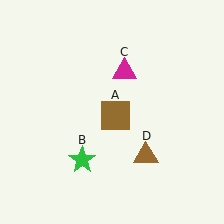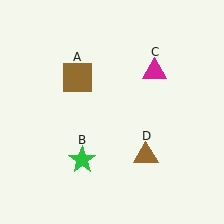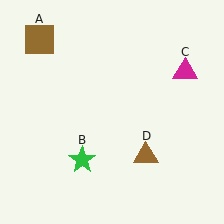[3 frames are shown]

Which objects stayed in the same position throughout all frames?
Green star (object B) and brown triangle (object D) remained stationary.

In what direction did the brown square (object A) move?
The brown square (object A) moved up and to the left.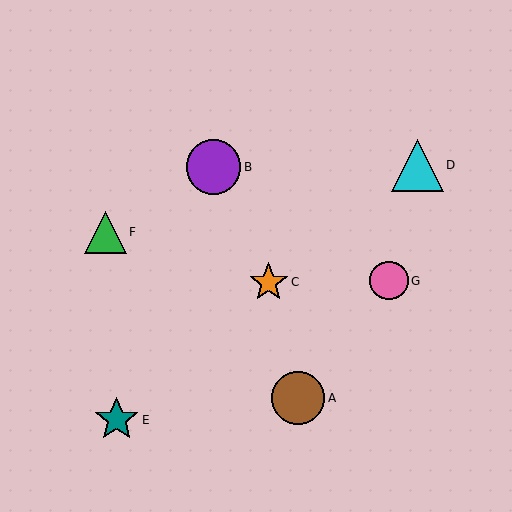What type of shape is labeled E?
Shape E is a teal star.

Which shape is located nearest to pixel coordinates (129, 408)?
The teal star (labeled E) at (117, 420) is nearest to that location.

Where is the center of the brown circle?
The center of the brown circle is at (298, 398).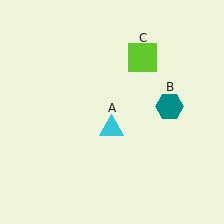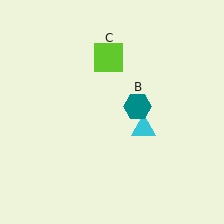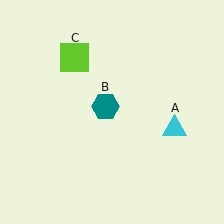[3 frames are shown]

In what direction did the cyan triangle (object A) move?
The cyan triangle (object A) moved right.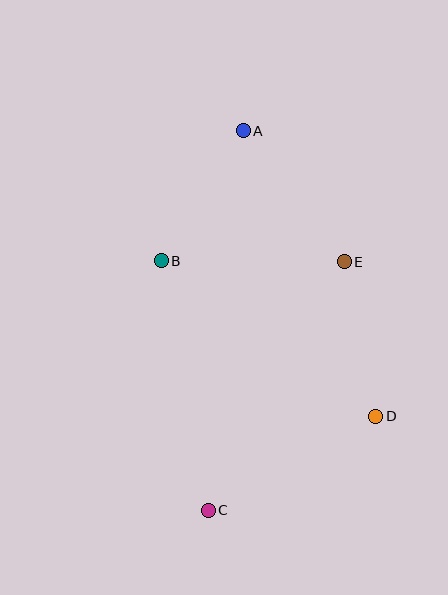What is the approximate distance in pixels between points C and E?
The distance between C and E is approximately 283 pixels.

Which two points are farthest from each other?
Points A and C are farthest from each other.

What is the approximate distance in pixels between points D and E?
The distance between D and E is approximately 158 pixels.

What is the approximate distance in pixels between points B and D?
The distance between B and D is approximately 265 pixels.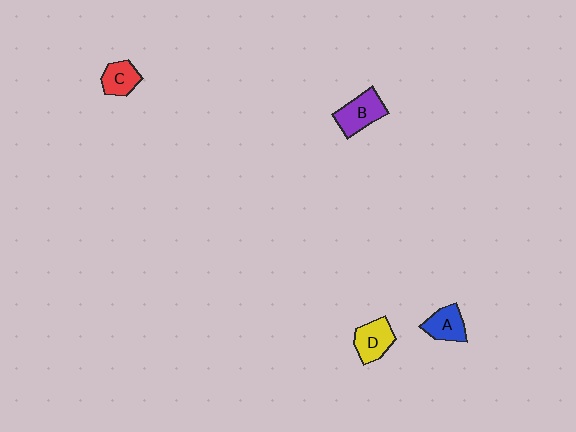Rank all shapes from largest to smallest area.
From largest to smallest: B (purple), D (yellow), A (blue), C (red).